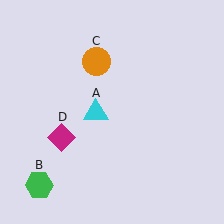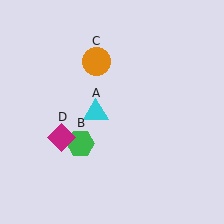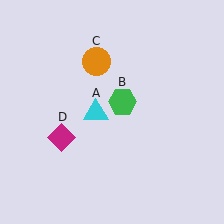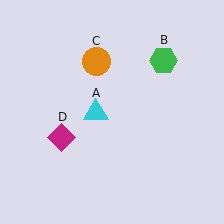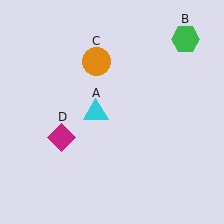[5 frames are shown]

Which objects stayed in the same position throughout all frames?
Cyan triangle (object A) and orange circle (object C) and magenta diamond (object D) remained stationary.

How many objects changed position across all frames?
1 object changed position: green hexagon (object B).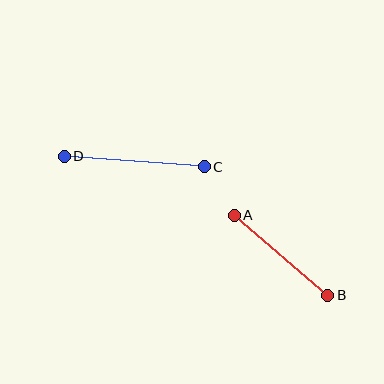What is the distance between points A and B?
The distance is approximately 123 pixels.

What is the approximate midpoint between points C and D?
The midpoint is at approximately (134, 162) pixels.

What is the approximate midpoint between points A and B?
The midpoint is at approximately (281, 255) pixels.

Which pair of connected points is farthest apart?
Points C and D are farthest apart.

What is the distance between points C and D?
The distance is approximately 140 pixels.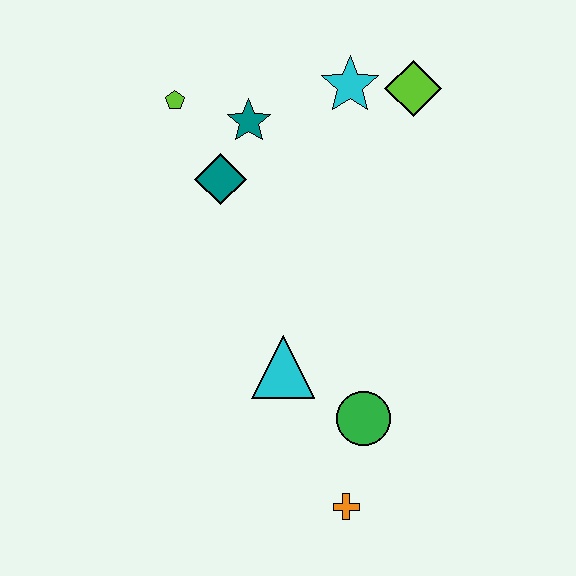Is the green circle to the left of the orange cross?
No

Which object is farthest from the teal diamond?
The orange cross is farthest from the teal diamond.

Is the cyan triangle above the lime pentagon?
No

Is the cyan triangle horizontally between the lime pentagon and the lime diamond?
Yes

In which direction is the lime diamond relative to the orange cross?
The lime diamond is above the orange cross.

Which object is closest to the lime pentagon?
The teal star is closest to the lime pentagon.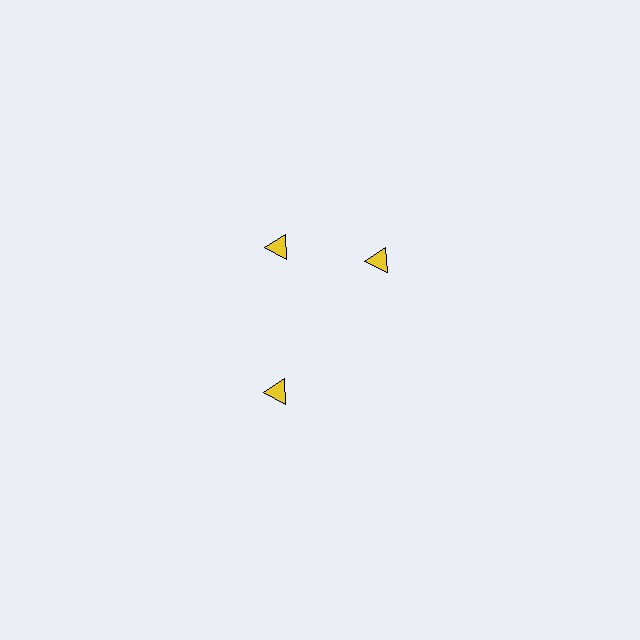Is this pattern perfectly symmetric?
No. The 3 yellow triangles are arranged in a ring, but one element near the 3 o'clock position is rotated out of alignment along the ring, breaking the 3-fold rotational symmetry.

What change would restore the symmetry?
The symmetry would be restored by rotating it back into even spacing with its neighbors so that all 3 triangles sit at equal angles and equal distance from the center.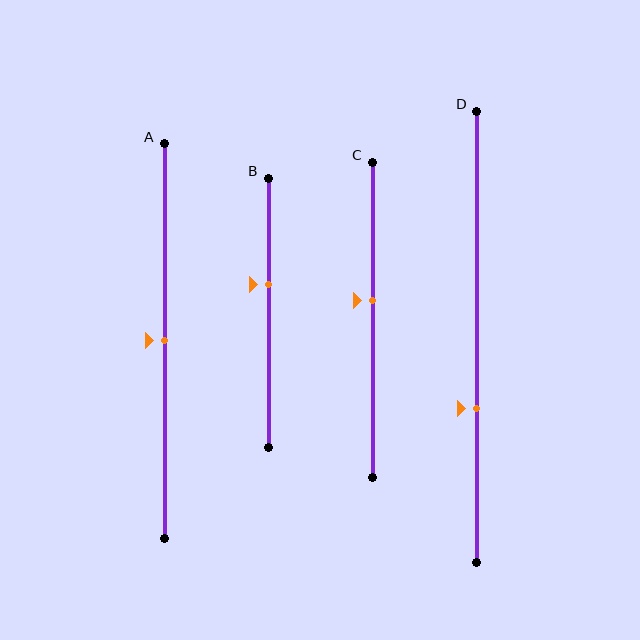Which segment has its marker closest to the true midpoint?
Segment A has its marker closest to the true midpoint.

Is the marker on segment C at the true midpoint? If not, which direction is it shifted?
No, the marker on segment C is shifted upward by about 6% of the segment length.